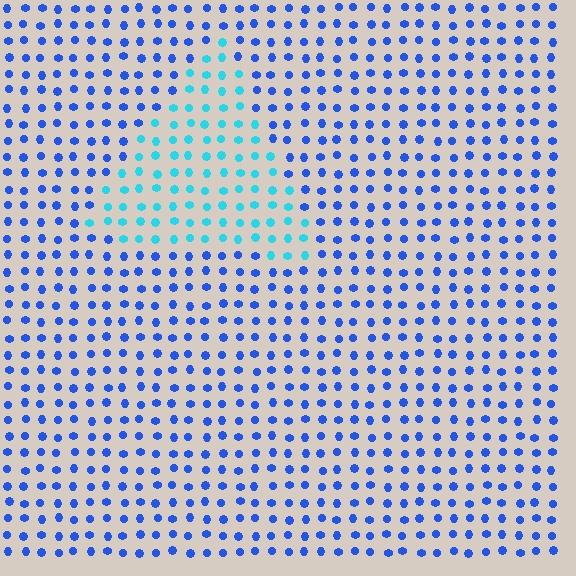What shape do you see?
I see a triangle.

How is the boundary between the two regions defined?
The boundary is defined purely by a slight shift in hue (about 40 degrees). Spacing, size, and orientation are identical on both sides.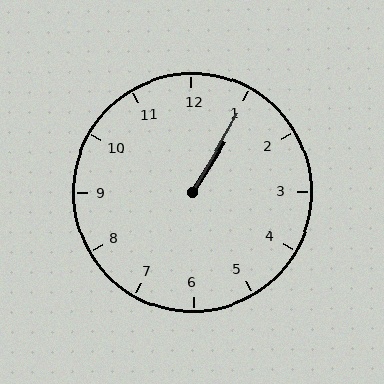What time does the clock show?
1:05.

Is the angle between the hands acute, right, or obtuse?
It is acute.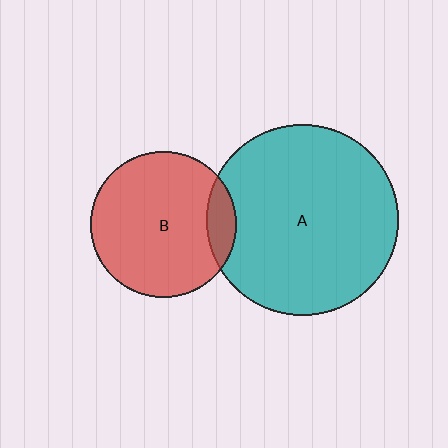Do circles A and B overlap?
Yes.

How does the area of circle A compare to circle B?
Approximately 1.7 times.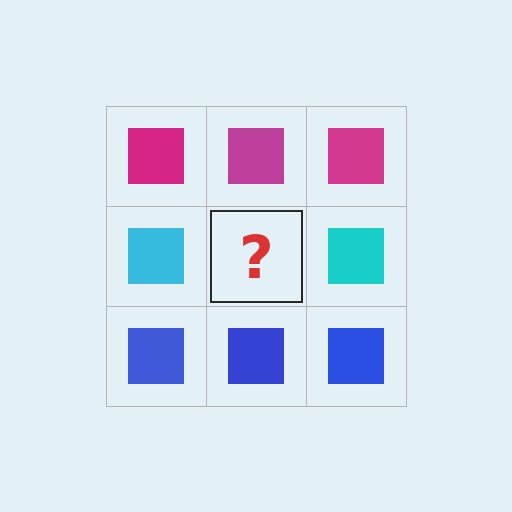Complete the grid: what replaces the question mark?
The question mark should be replaced with a cyan square.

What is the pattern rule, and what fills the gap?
The rule is that each row has a consistent color. The gap should be filled with a cyan square.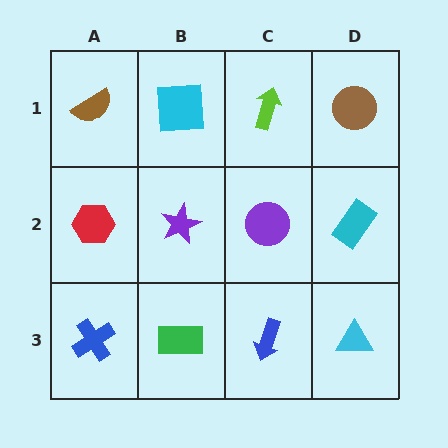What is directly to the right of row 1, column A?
A cyan square.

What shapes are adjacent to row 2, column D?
A brown circle (row 1, column D), a cyan triangle (row 3, column D), a purple circle (row 2, column C).